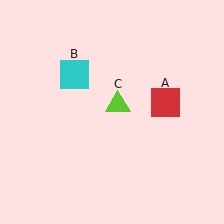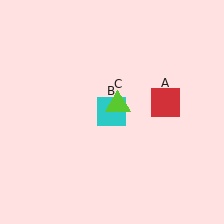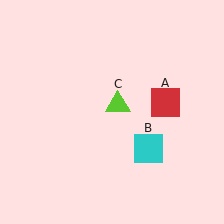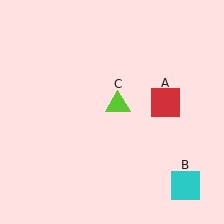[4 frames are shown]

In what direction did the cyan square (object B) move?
The cyan square (object B) moved down and to the right.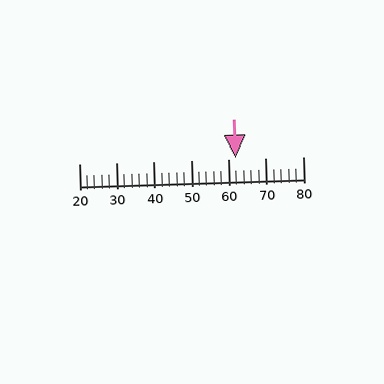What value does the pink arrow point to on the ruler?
The pink arrow points to approximately 62.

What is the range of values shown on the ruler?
The ruler shows values from 20 to 80.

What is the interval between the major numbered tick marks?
The major tick marks are spaced 10 units apart.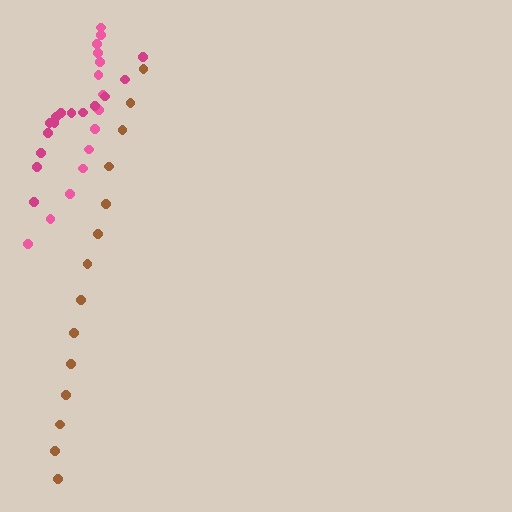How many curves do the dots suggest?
There are 3 distinct paths.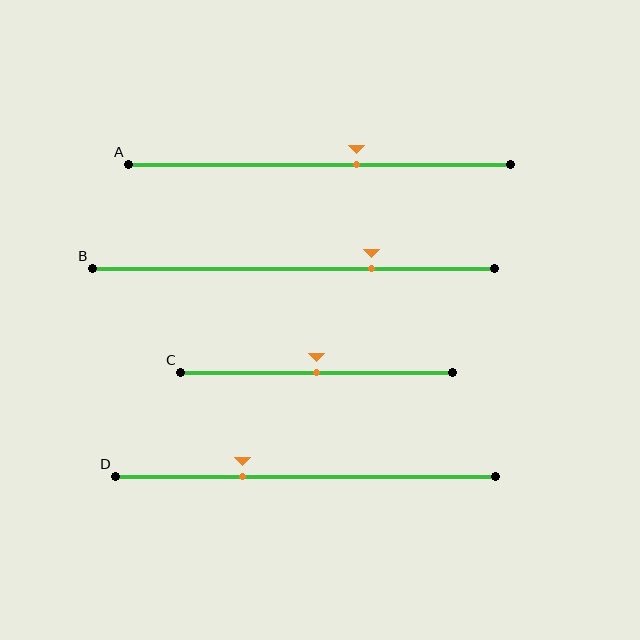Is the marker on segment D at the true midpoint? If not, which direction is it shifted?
No, the marker on segment D is shifted to the left by about 17% of the segment length.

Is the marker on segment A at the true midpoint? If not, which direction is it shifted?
No, the marker on segment A is shifted to the right by about 10% of the segment length.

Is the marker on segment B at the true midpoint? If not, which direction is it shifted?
No, the marker on segment B is shifted to the right by about 19% of the segment length.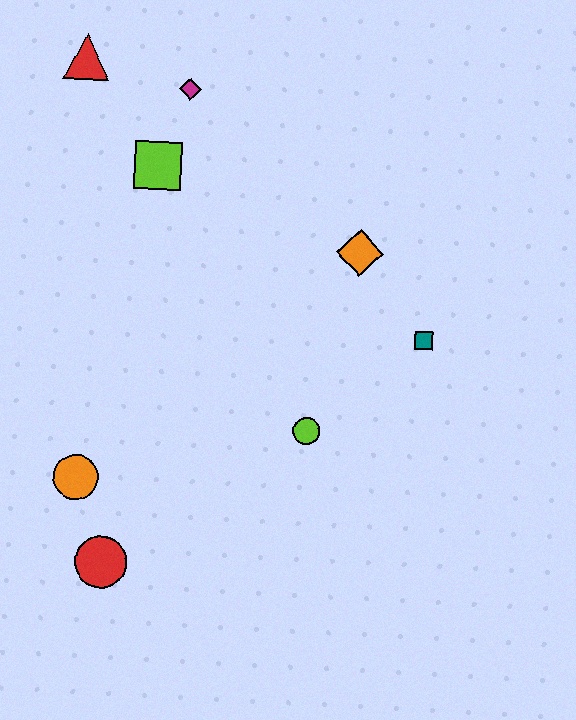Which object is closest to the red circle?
The orange circle is closest to the red circle.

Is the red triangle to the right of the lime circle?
No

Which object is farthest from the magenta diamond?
The red circle is farthest from the magenta diamond.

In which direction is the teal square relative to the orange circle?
The teal square is to the right of the orange circle.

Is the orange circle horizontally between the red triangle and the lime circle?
Yes